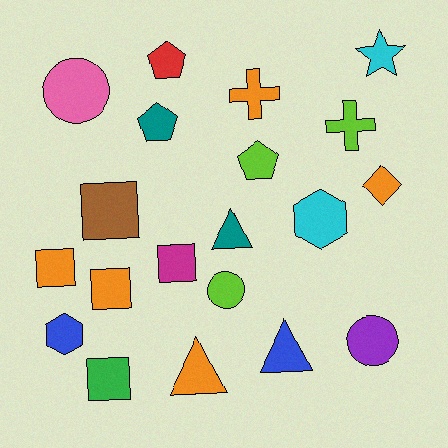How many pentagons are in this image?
There are 3 pentagons.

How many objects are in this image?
There are 20 objects.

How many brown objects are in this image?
There is 1 brown object.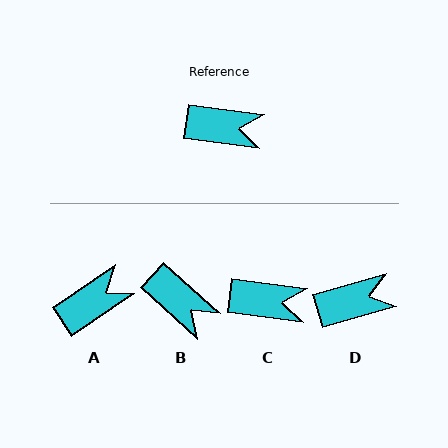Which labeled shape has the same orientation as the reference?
C.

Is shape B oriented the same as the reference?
No, it is off by about 35 degrees.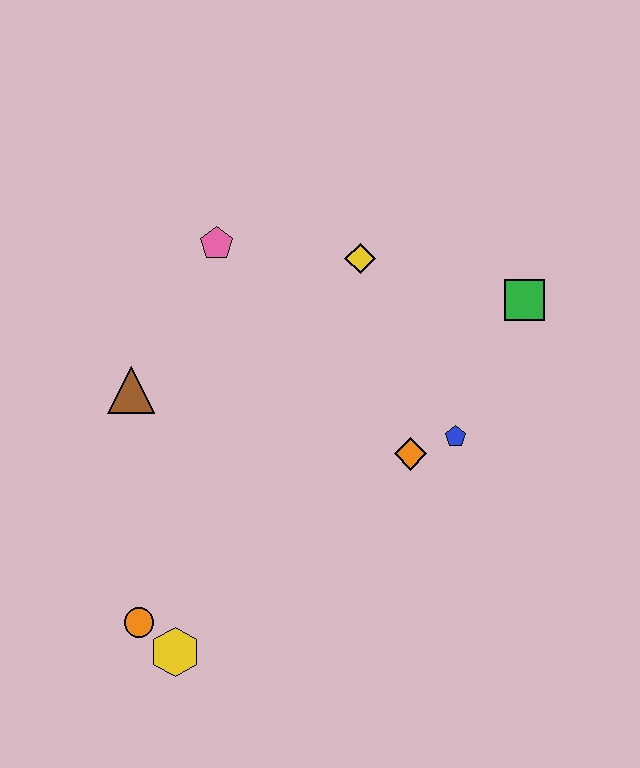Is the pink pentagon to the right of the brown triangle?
Yes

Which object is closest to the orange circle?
The yellow hexagon is closest to the orange circle.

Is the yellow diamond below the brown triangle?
No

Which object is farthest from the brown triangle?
The green square is farthest from the brown triangle.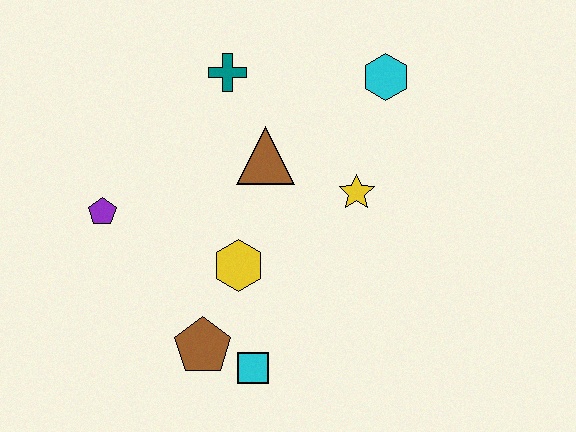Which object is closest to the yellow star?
The brown triangle is closest to the yellow star.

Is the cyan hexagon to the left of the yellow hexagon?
No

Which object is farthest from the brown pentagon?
The cyan hexagon is farthest from the brown pentagon.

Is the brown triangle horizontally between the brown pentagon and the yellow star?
Yes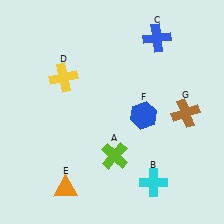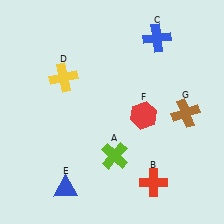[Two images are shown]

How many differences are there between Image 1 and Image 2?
There are 3 differences between the two images.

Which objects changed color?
B changed from cyan to red. E changed from orange to blue. F changed from blue to red.